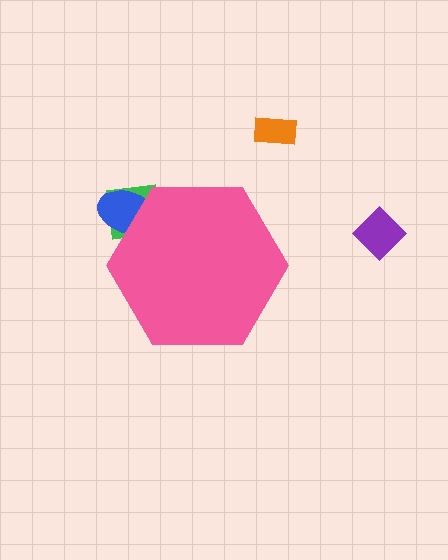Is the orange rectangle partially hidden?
No, the orange rectangle is fully visible.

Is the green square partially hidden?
Yes, the green square is partially hidden behind the pink hexagon.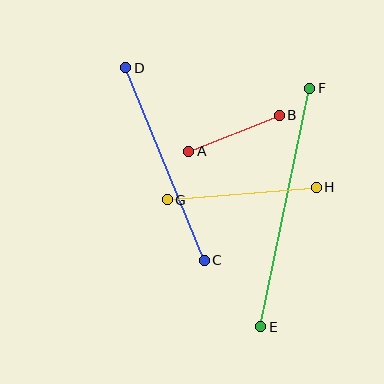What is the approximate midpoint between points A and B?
The midpoint is at approximately (234, 133) pixels.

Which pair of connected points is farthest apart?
Points E and F are farthest apart.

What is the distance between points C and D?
The distance is approximately 208 pixels.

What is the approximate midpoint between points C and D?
The midpoint is at approximately (165, 164) pixels.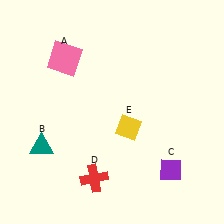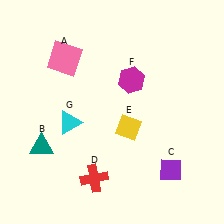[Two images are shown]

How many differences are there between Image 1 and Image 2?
There are 2 differences between the two images.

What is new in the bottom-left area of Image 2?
A cyan triangle (G) was added in the bottom-left area of Image 2.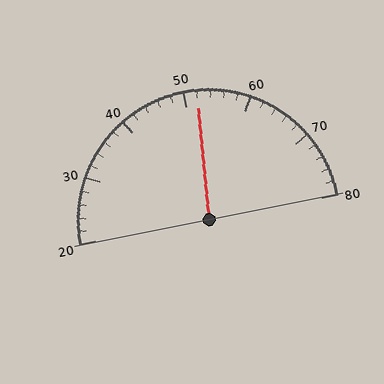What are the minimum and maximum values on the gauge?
The gauge ranges from 20 to 80.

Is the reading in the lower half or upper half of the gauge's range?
The reading is in the upper half of the range (20 to 80).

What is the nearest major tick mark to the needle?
The nearest major tick mark is 50.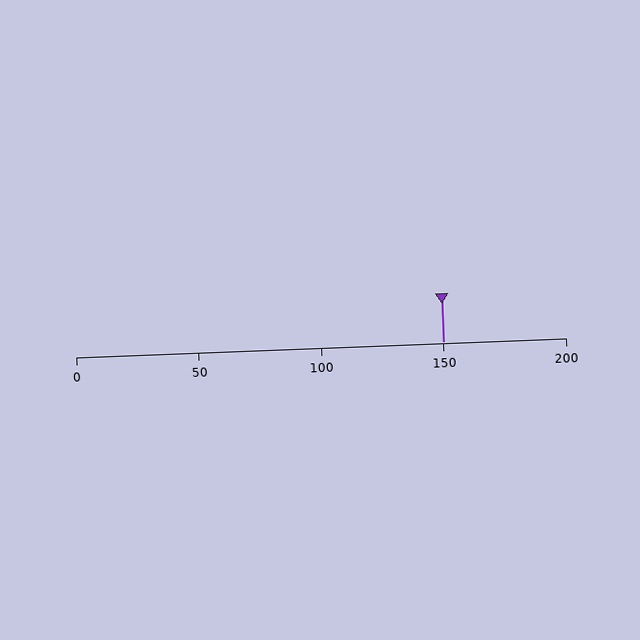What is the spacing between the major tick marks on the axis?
The major ticks are spaced 50 apart.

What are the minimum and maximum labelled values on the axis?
The axis runs from 0 to 200.